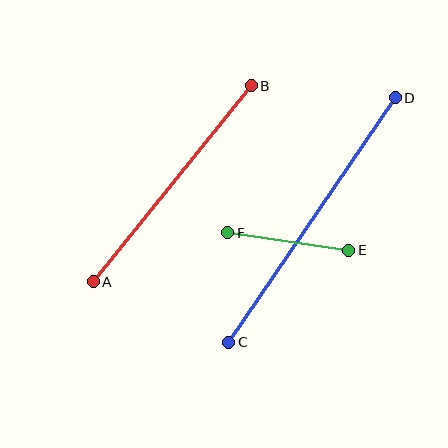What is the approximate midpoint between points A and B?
The midpoint is at approximately (172, 184) pixels.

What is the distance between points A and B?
The distance is approximately 252 pixels.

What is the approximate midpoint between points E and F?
The midpoint is at approximately (288, 242) pixels.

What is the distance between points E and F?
The distance is approximately 122 pixels.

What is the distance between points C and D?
The distance is approximately 296 pixels.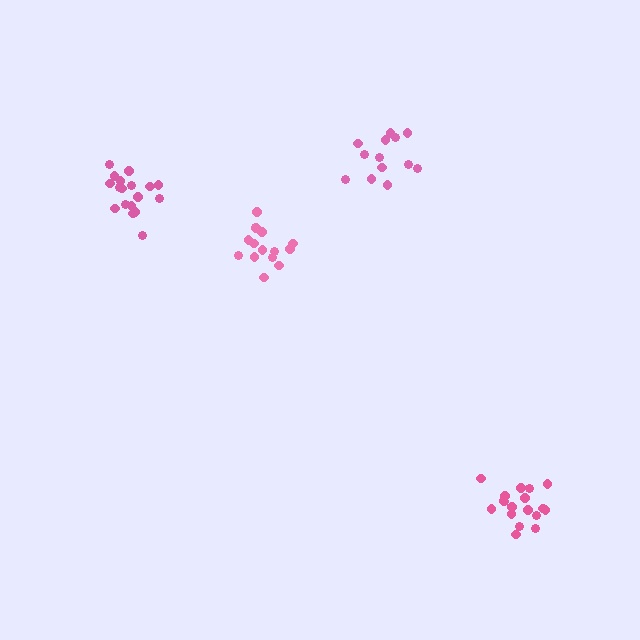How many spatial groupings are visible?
There are 4 spatial groupings.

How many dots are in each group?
Group 1: 15 dots, Group 2: 18 dots, Group 3: 13 dots, Group 4: 18 dots (64 total).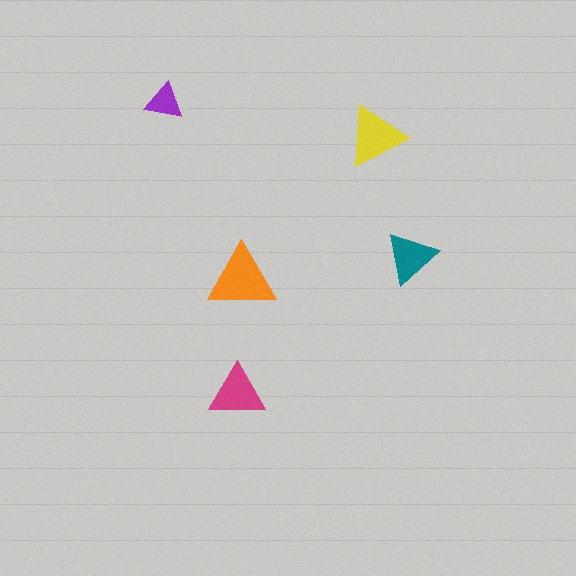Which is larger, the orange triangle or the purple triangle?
The orange one.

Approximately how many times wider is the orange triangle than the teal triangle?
About 1.5 times wider.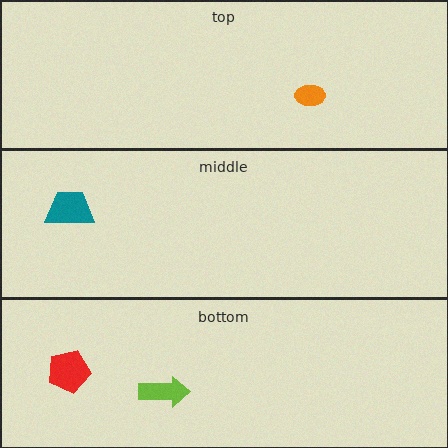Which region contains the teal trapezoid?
The middle region.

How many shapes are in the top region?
1.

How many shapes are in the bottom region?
2.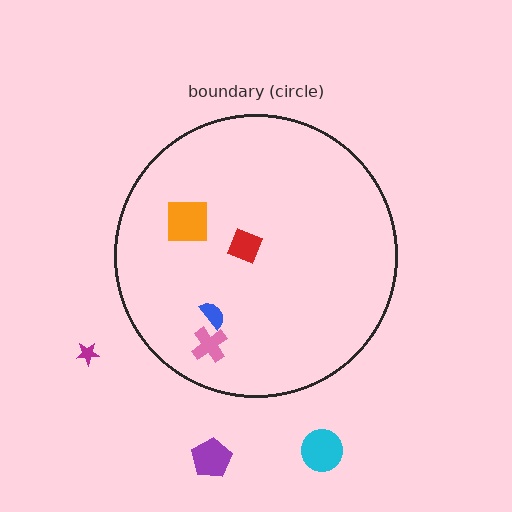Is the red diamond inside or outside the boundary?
Inside.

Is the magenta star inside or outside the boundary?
Outside.